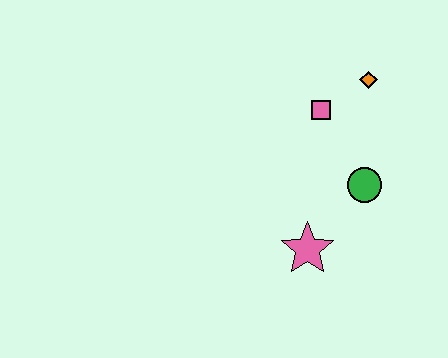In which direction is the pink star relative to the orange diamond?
The pink star is below the orange diamond.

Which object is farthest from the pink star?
The orange diamond is farthest from the pink star.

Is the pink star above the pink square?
No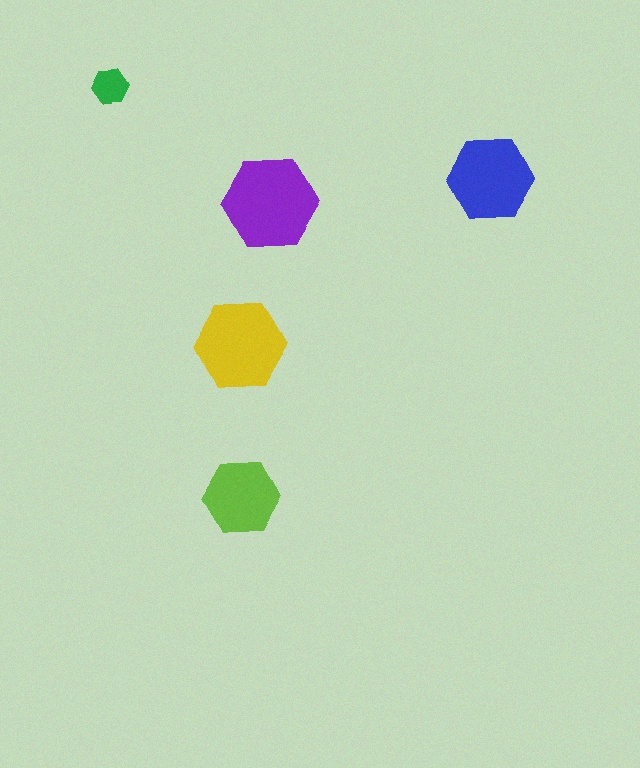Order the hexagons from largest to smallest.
the purple one, the yellow one, the blue one, the lime one, the green one.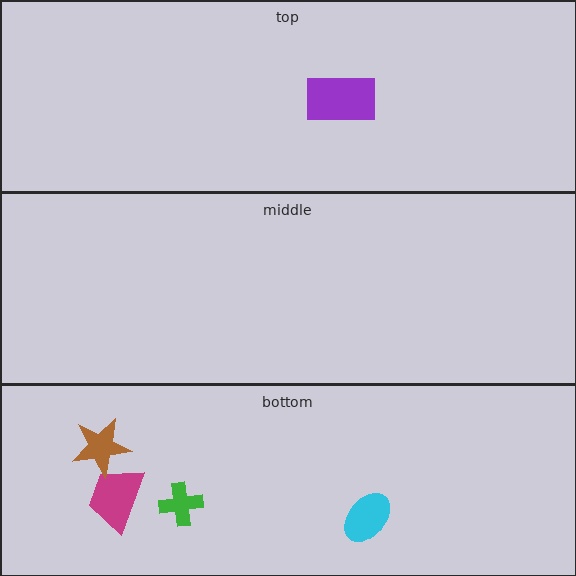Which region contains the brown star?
The bottom region.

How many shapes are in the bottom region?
4.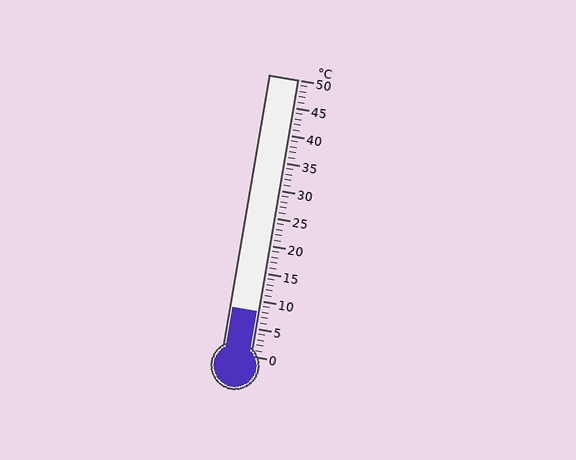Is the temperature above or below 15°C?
The temperature is below 15°C.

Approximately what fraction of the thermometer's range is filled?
The thermometer is filled to approximately 15% of its range.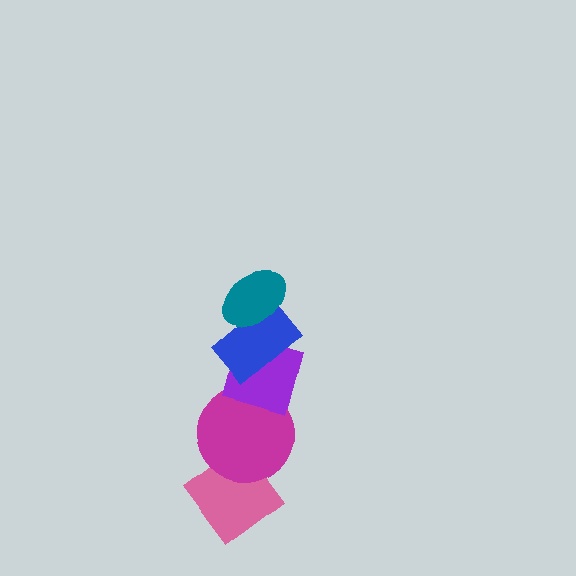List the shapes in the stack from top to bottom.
From top to bottom: the teal ellipse, the blue rectangle, the purple diamond, the magenta circle, the pink diamond.